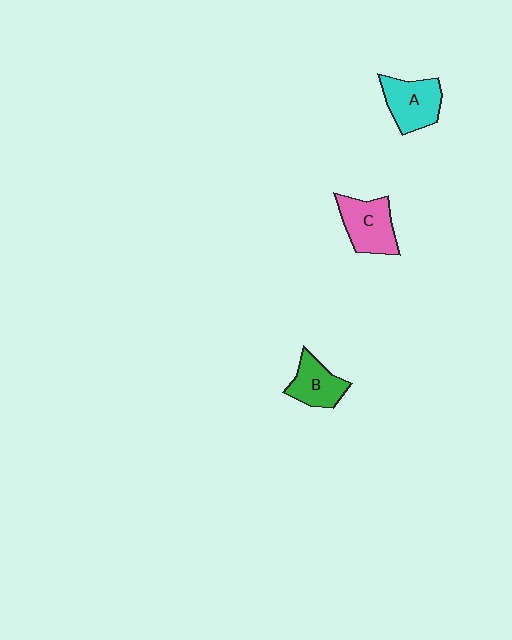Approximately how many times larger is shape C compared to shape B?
Approximately 1.3 times.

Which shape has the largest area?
Shape C (pink).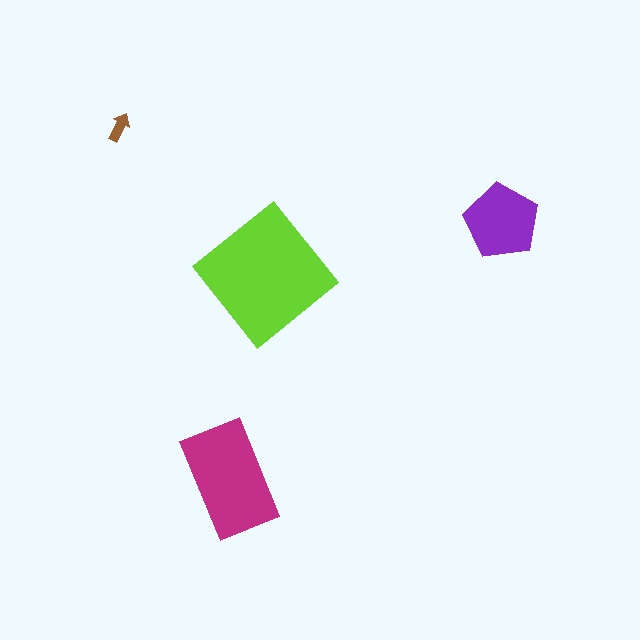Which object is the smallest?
The brown arrow.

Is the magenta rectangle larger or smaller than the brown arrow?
Larger.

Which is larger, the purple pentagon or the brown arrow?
The purple pentagon.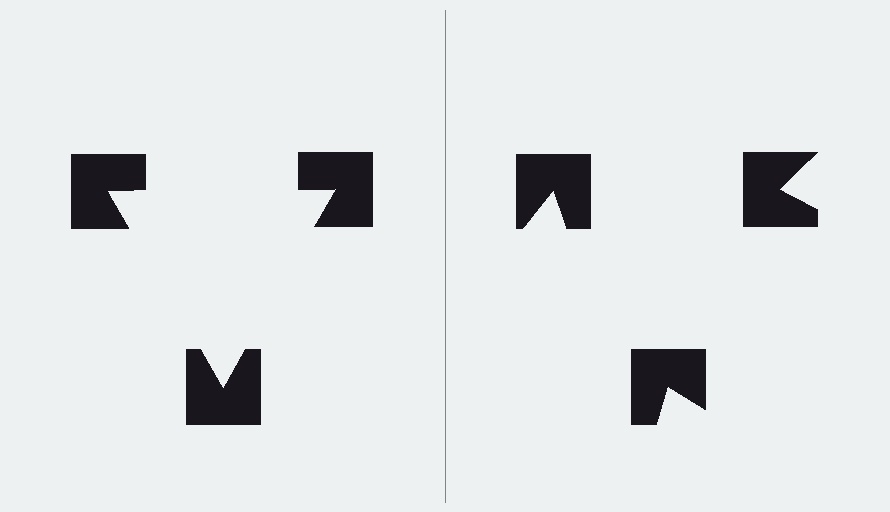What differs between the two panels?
The notched squares are positioned identically on both sides; only the wedge orientations differ. On the left they align to a triangle; on the right they are misaligned.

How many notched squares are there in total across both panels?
6 — 3 on each side.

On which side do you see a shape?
An illusory triangle appears on the left side. On the right side the wedge cuts are rotated, so no coherent shape forms.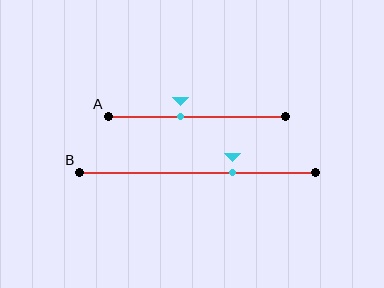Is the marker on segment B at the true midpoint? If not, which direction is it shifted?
No, the marker on segment B is shifted to the right by about 15% of the segment length.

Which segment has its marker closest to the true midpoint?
Segment A has its marker closest to the true midpoint.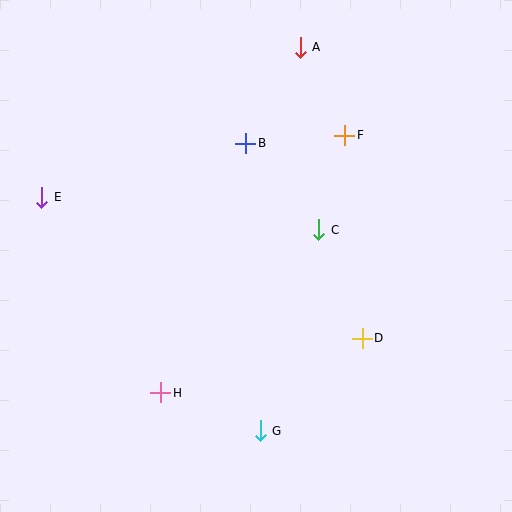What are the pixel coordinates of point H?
Point H is at (161, 393).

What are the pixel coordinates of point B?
Point B is at (246, 143).